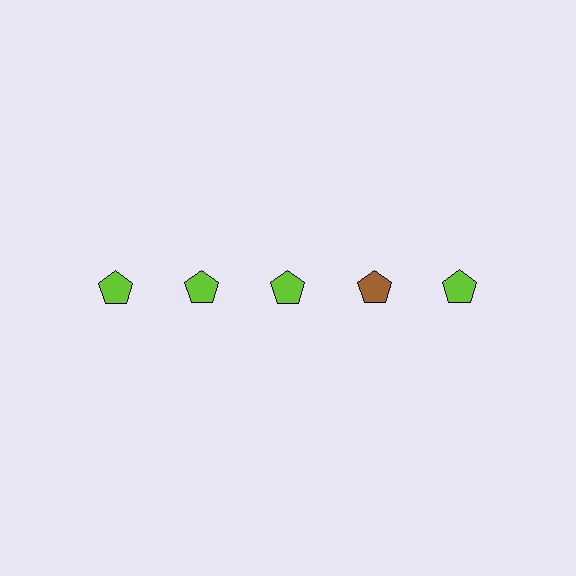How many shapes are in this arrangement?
There are 5 shapes arranged in a grid pattern.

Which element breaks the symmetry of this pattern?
The brown pentagon in the top row, second from right column breaks the symmetry. All other shapes are lime pentagons.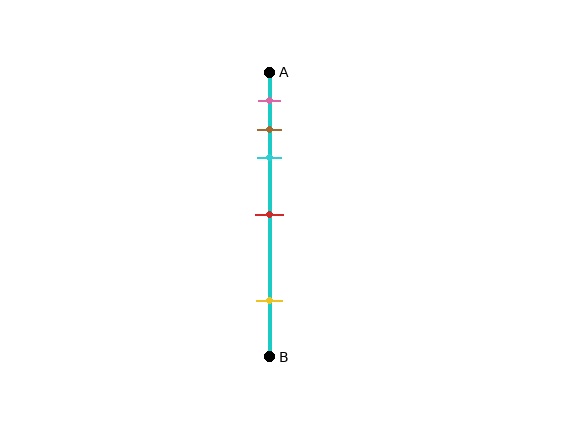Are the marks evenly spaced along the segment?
No, the marks are not evenly spaced.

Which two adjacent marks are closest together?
The brown and cyan marks are the closest adjacent pair.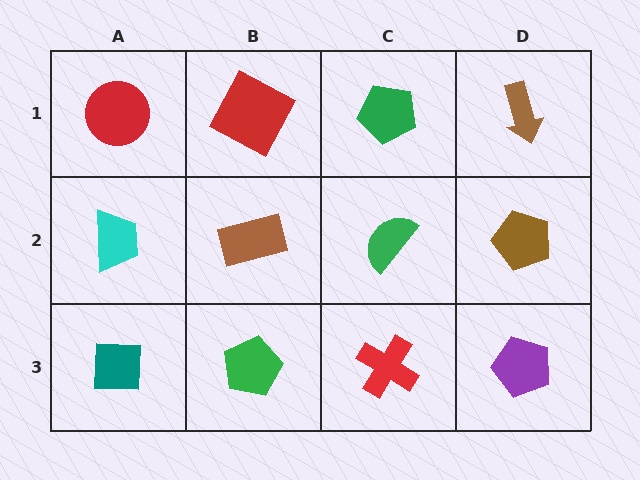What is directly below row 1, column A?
A cyan trapezoid.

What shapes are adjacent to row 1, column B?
A brown rectangle (row 2, column B), a red circle (row 1, column A), a green pentagon (row 1, column C).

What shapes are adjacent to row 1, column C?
A green semicircle (row 2, column C), a red square (row 1, column B), a brown arrow (row 1, column D).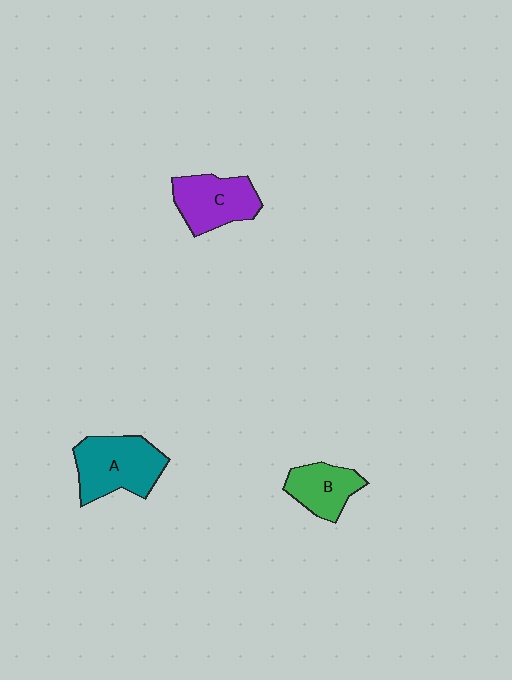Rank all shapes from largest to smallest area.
From largest to smallest: A (teal), C (purple), B (green).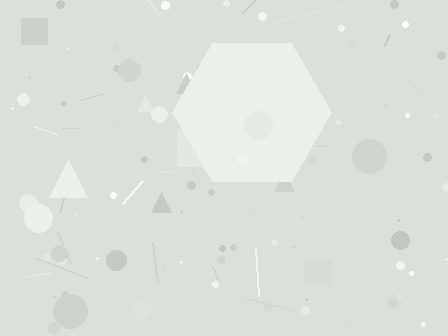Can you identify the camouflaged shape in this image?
The camouflaged shape is a hexagon.